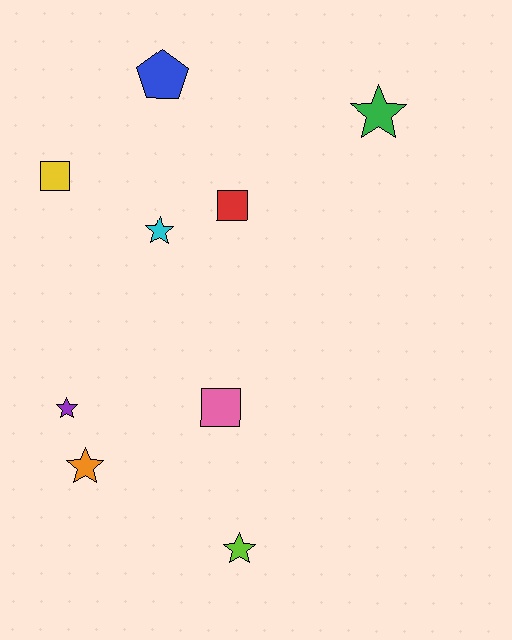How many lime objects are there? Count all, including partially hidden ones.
There is 1 lime object.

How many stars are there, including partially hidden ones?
There are 5 stars.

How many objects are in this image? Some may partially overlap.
There are 9 objects.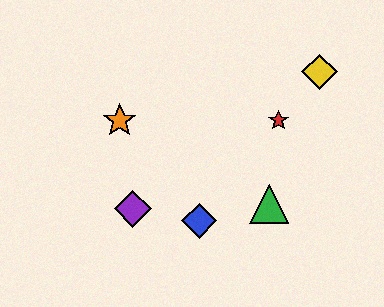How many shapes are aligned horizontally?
2 shapes (the red star, the orange star) are aligned horizontally.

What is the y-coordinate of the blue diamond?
The blue diamond is at y≈221.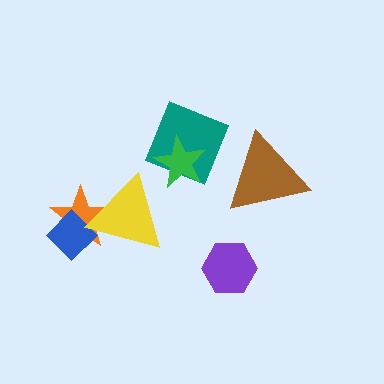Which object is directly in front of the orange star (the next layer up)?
The blue diamond is directly in front of the orange star.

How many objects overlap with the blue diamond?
2 objects overlap with the blue diamond.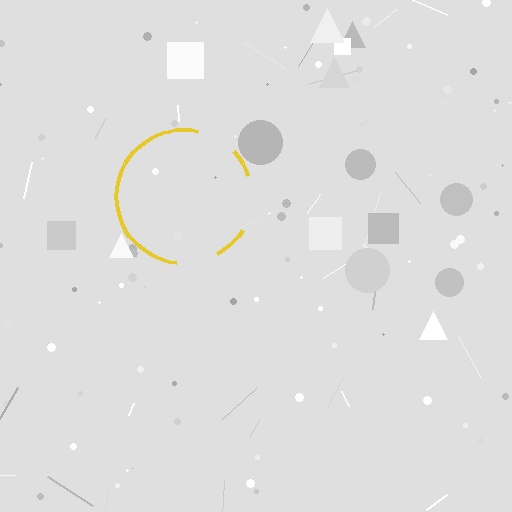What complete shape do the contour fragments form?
The contour fragments form a circle.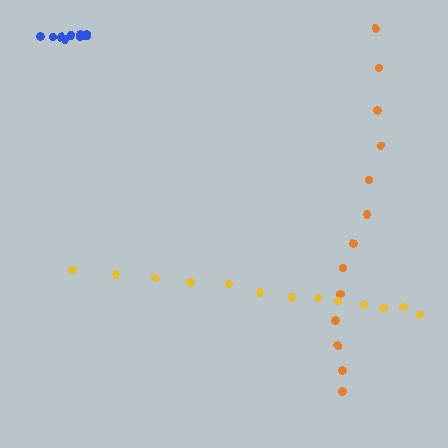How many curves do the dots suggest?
There are 3 distinct paths.